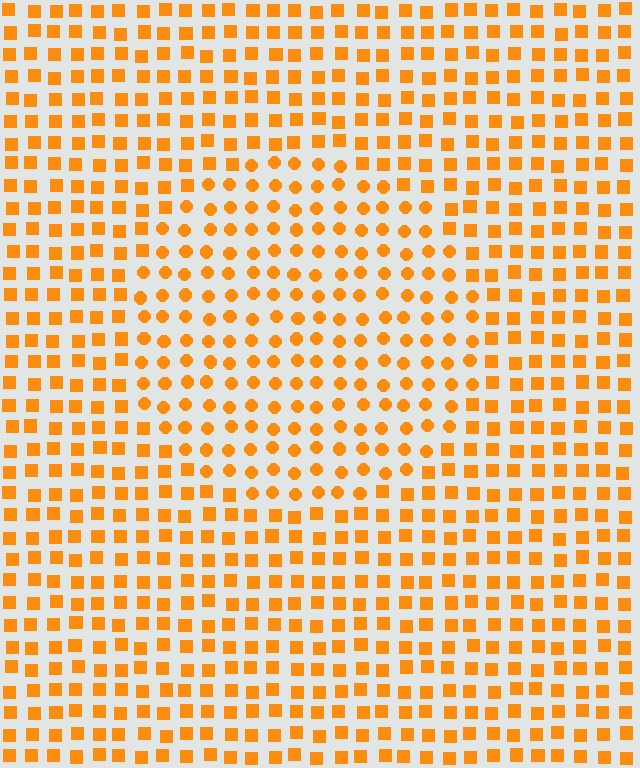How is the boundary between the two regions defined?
The boundary is defined by a change in element shape: circles inside vs. squares outside. All elements share the same color and spacing.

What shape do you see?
I see a circle.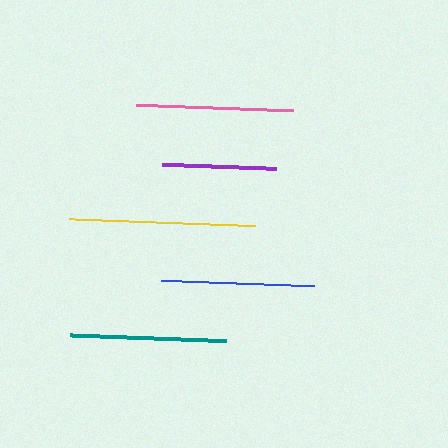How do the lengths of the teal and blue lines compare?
The teal and blue lines are approximately the same length.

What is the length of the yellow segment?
The yellow segment is approximately 186 pixels long.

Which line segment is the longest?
The yellow line is the longest at approximately 186 pixels.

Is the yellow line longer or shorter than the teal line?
The yellow line is longer than the teal line.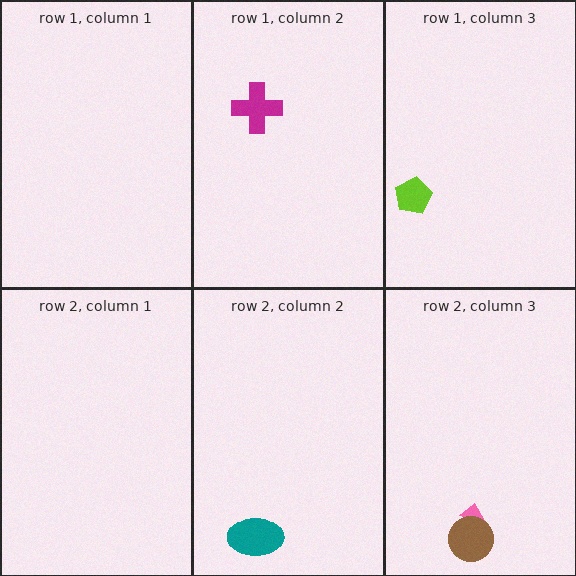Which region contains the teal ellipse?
The row 2, column 2 region.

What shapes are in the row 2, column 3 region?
The pink arrow, the brown circle.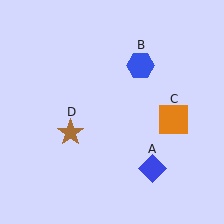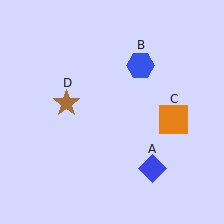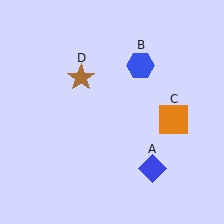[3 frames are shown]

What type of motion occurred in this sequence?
The brown star (object D) rotated clockwise around the center of the scene.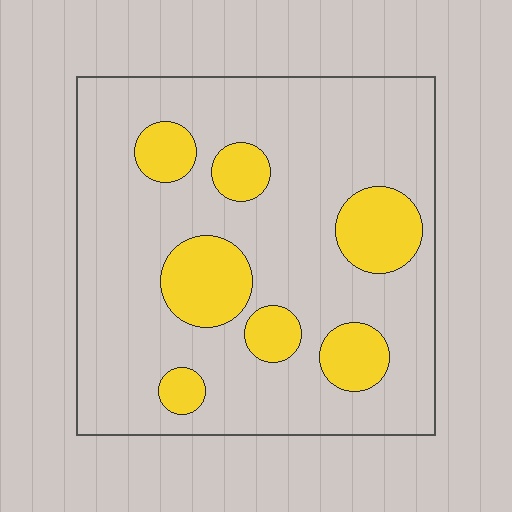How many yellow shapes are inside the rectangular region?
7.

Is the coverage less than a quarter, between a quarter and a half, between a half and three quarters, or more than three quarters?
Less than a quarter.